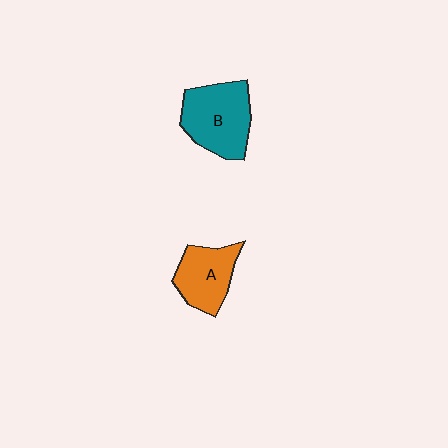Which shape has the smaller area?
Shape A (orange).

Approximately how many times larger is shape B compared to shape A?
Approximately 1.3 times.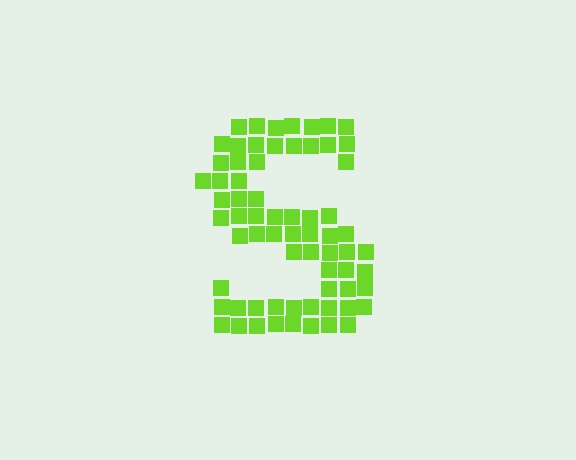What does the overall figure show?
The overall figure shows the letter S.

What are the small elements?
The small elements are squares.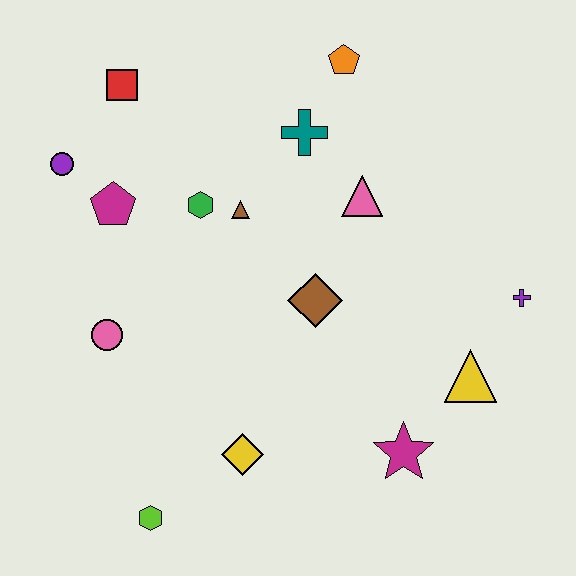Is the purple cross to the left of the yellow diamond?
No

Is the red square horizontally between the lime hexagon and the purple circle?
Yes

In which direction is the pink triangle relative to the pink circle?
The pink triangle is to the right of the pink circle.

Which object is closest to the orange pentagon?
The teal cross is closest to the orange pentagon.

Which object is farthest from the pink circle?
The purple cross is farthest from the pink circle.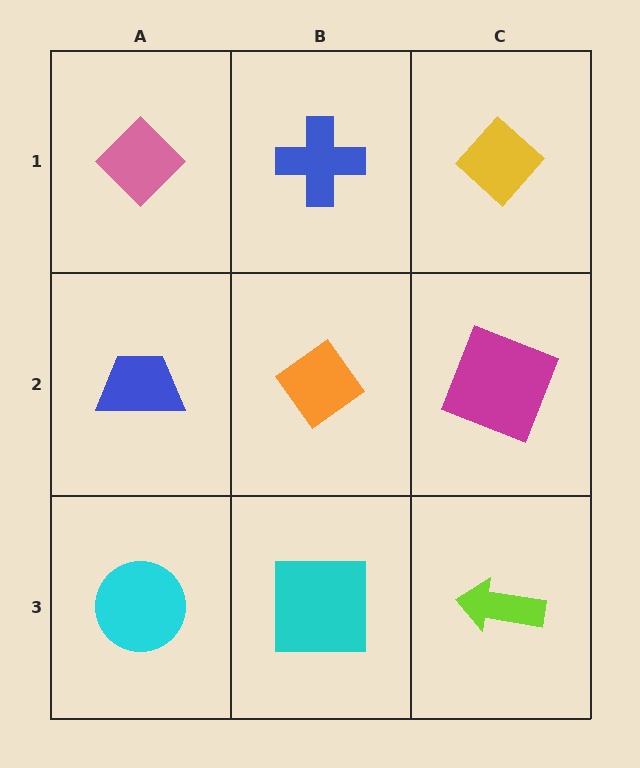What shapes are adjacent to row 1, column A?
A blue trapezoid (row 2, column A), a blue cross (row 1, column B).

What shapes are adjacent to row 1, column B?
An orange diamond (row 2, column B), a pink diamond (row 1, column A), a yellow diamond (row 1, column C).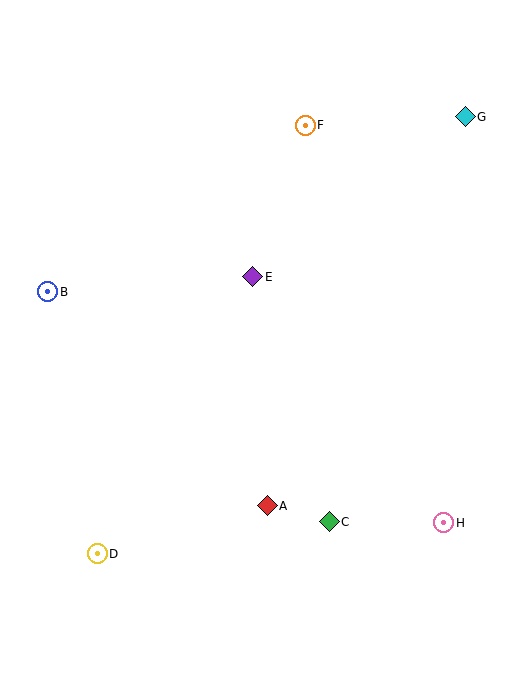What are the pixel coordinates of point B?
Point B is at (48, 292).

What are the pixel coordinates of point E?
Point E is at (253, 277).